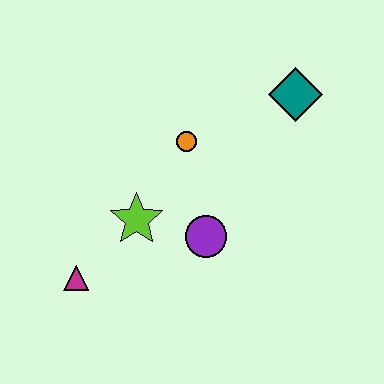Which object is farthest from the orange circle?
The magenta triangle is farthest from the orange circle.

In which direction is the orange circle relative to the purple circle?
The orange circle is above the purple circle.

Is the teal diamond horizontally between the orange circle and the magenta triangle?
No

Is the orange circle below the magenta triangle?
No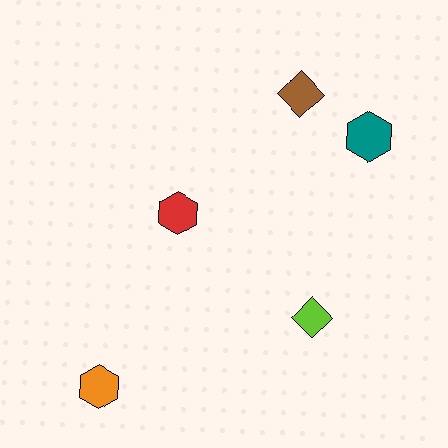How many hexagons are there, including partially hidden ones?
There are 3 hexagons.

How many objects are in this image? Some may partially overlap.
There are 5 objects.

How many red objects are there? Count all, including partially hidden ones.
There is 1 red object.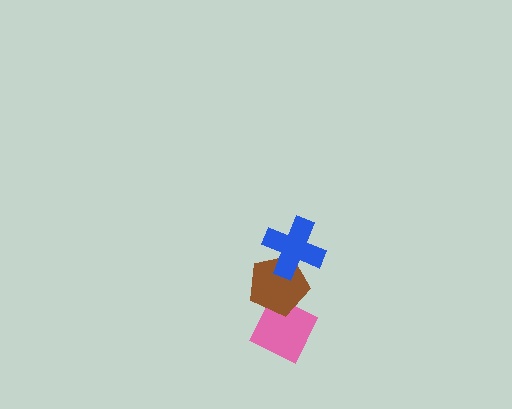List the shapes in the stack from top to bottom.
From top to bottom: the blue cross, the brown pentagon, the pink diamond.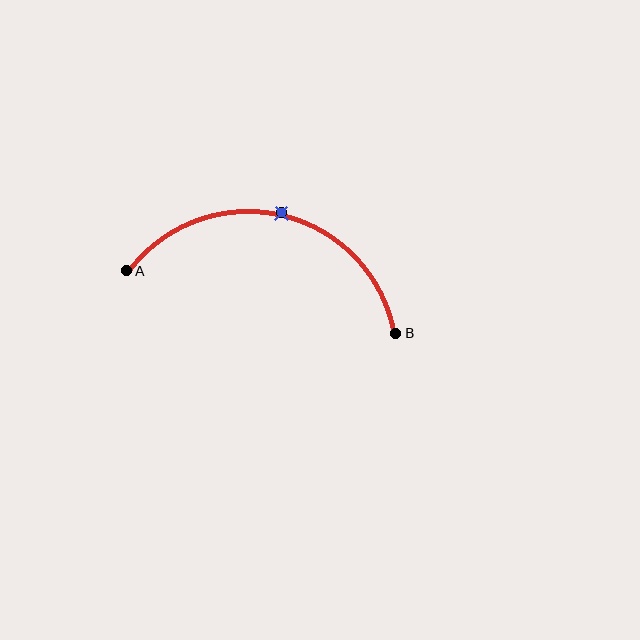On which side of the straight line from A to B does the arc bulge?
The arc bulges above the straight line connecting A and B.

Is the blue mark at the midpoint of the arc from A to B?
Yes. The blue mark lies on the arc at equal arc-length from both A and B — it is the arc midpoint.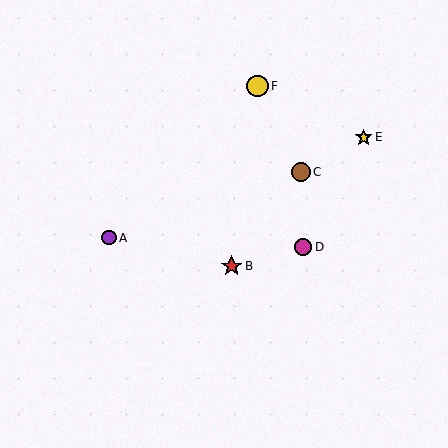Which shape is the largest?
The yellow circle (labeled F) is the largest.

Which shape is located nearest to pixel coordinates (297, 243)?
The magenta circle (labeled D) at (303, 247) is nearest to that location.